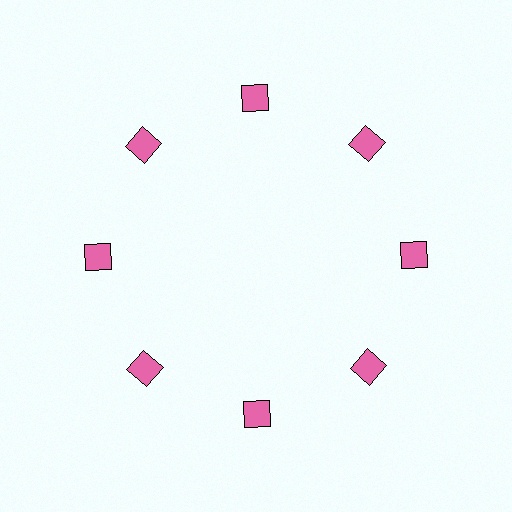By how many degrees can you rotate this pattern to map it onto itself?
The pattern maps onto itself every 45 degrees of rotation.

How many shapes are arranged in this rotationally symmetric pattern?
There are 8 shapes, arranged in 8 groups of 1.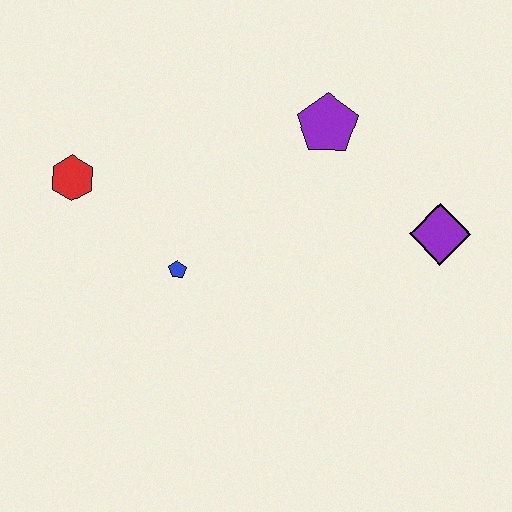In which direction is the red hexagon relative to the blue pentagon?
The red hexagon is to the left of the blue pentagon.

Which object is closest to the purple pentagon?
The purple diamond is closest to the purple pentagon.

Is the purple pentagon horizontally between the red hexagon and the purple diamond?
Yes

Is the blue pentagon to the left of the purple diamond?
Yes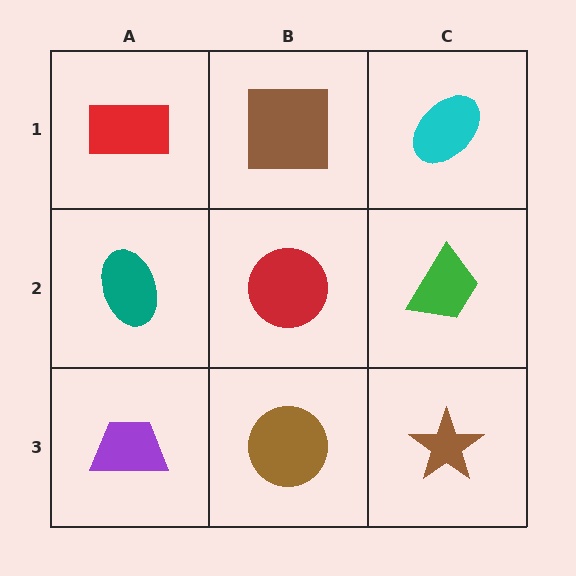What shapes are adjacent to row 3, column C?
A green trapezoid (row 2, column C), a brown circle (row 3, column B).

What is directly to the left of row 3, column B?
A purple trapezoid.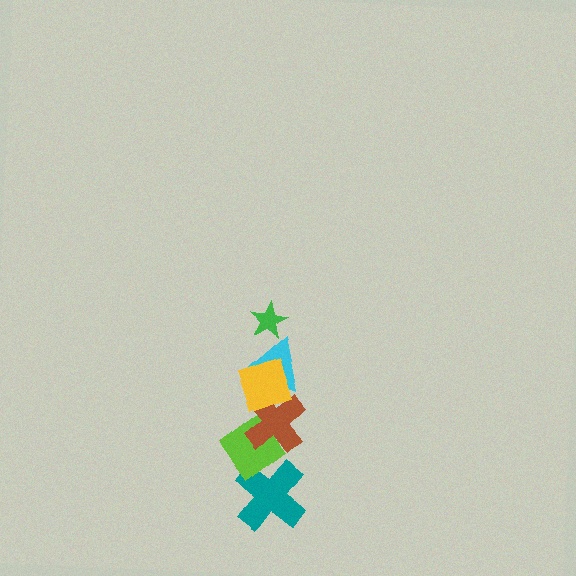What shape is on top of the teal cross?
The lime diamond is on top of the teal cross.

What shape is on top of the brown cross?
The cyan triangle is on top of the brown cross.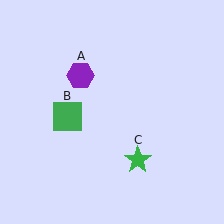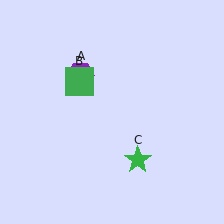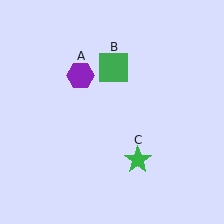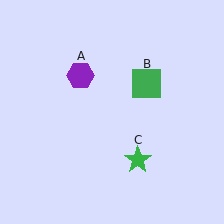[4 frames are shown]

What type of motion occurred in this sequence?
The green square (object B) rotated clockwise around the center of the scene.